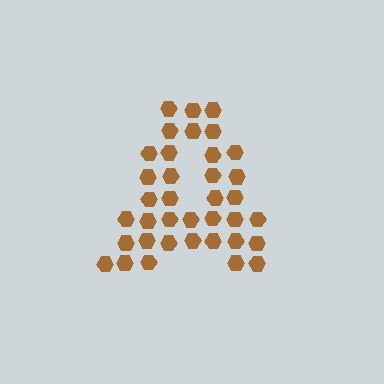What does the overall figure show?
The overall figure shows the letter A.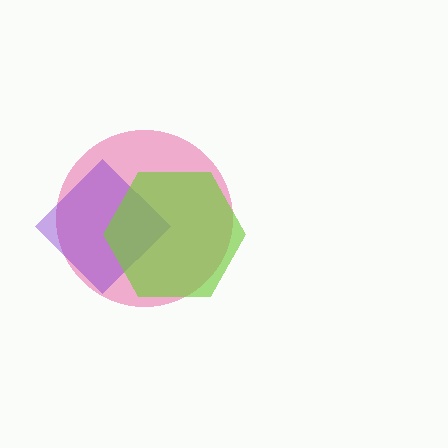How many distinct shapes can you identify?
There are 3 distinct shapes: a pink circle, a purple diamond, a lime hexagon.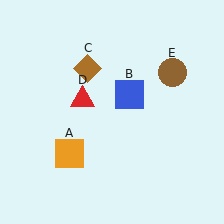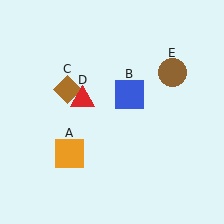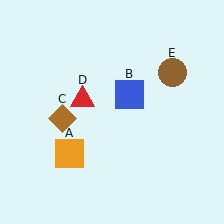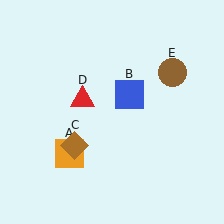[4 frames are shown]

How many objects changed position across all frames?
1 object changed position: brown diamond (object C).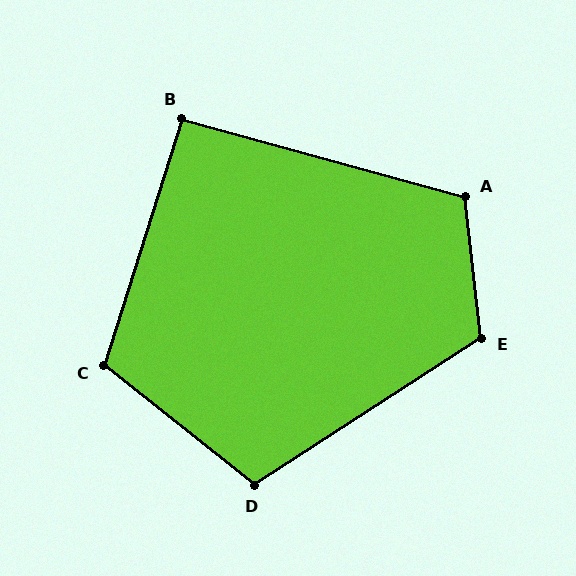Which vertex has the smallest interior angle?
B, at approximately 92 degrees.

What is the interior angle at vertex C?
Approximately 111 degrees (obtuse).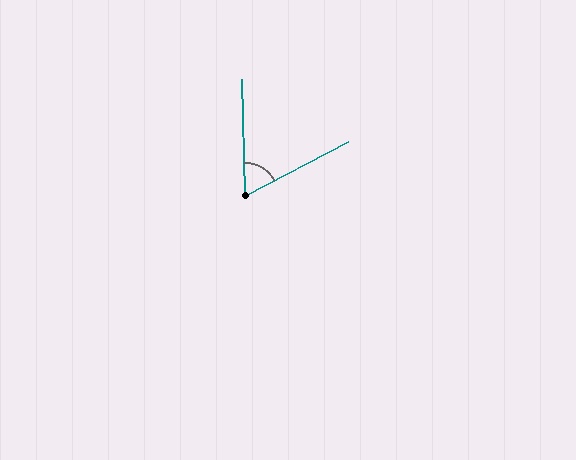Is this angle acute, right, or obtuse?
It is acute.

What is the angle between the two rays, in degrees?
Approximately 64 degrees.